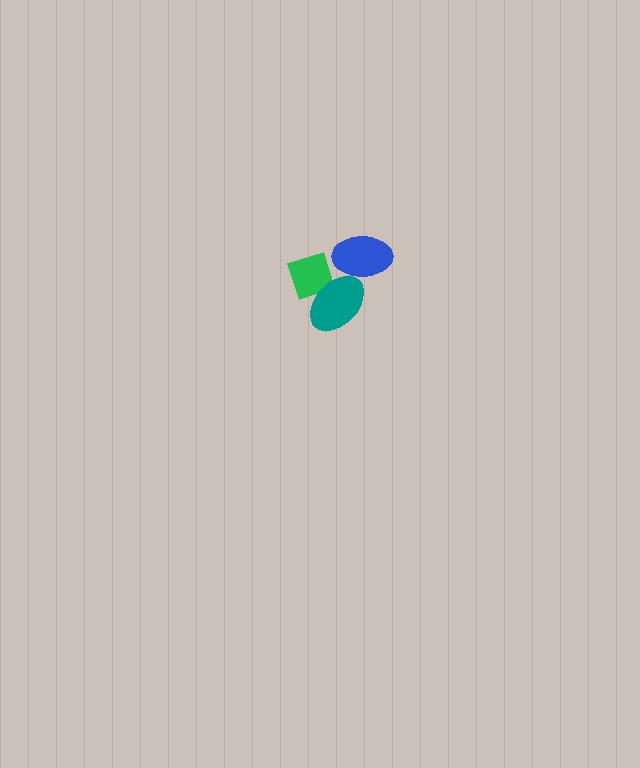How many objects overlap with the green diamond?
1 object overlaps with the green diamond.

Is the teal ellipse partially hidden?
Yes, it is partially covered by another shape.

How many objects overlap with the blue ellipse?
1 object overlaps with the blue ellipse.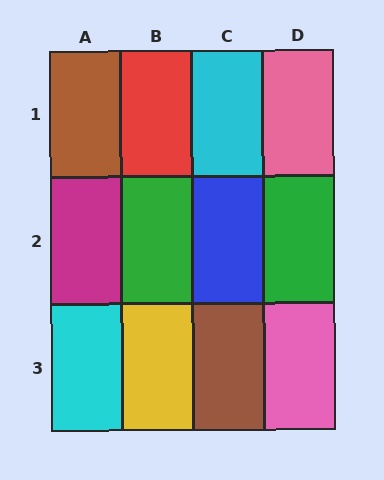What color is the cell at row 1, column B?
Red.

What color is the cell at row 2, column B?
Green.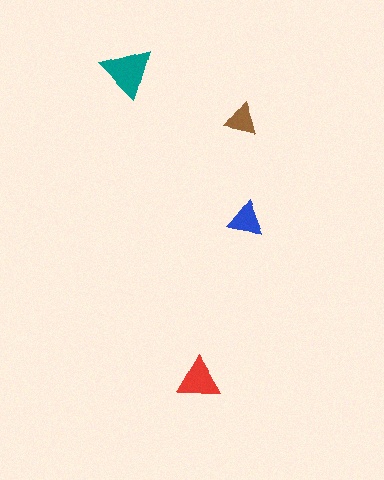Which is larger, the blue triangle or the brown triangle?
The blue one.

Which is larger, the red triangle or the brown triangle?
The red one.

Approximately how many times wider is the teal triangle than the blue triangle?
About 1.5 times wider.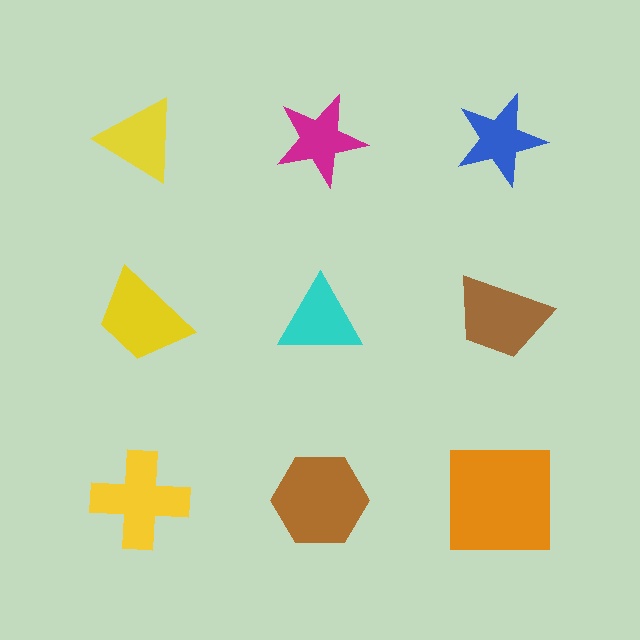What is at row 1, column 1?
A yellow triangle.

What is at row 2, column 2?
A cyan triangle.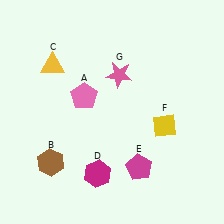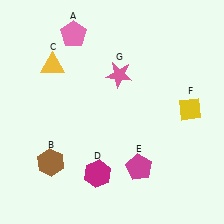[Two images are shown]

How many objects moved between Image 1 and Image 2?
2 objects moved between the two images.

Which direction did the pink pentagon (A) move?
The pink pentagon (A) moved up.